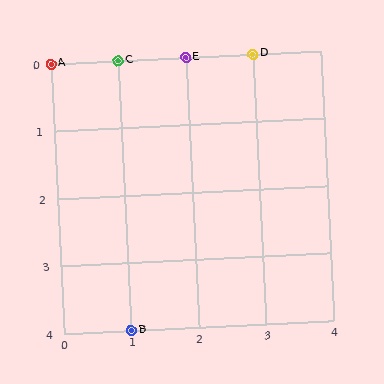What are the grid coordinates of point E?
Point E is at grid coordinates (2, 0).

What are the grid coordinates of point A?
Point A is at grid coordinates (0, 0).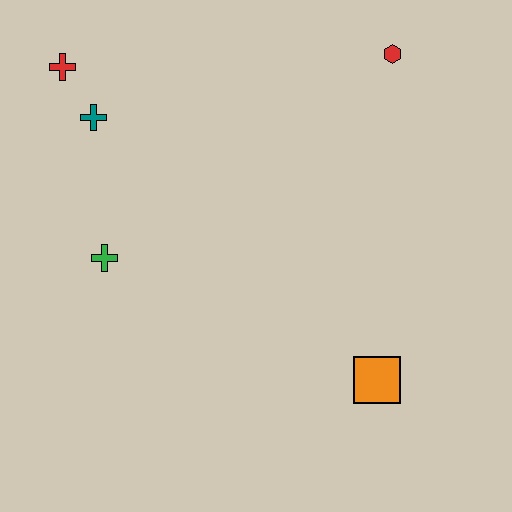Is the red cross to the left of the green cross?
Yes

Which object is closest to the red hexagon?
The teal cross is closest to the red hexagon.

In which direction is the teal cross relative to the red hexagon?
The teal cross is to the left of the red hexagon.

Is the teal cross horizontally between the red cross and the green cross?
Yes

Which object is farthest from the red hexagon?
The green cross is farthest from the red hexagon.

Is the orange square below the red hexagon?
Yes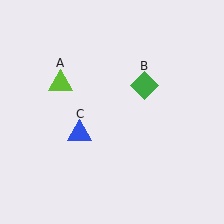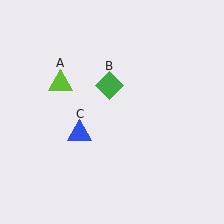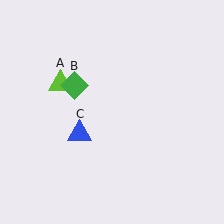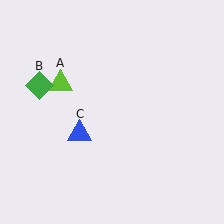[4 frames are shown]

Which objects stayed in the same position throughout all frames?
Lime triangle (object A) and blue triangle (object C) remained stationary.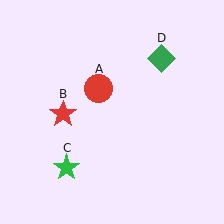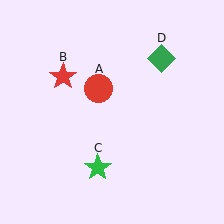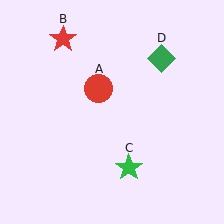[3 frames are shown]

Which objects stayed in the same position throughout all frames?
Red circle (object A) and green diamond (object D) remained stationary.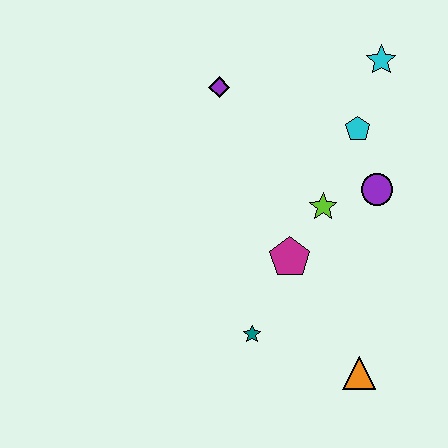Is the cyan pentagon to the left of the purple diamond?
No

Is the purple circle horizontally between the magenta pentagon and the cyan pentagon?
No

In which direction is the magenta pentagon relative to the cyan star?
The magenta pentagon is below the cyan star.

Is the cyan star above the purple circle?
Yes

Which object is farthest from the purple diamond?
The orange triangle is farthest from the purple diamond.